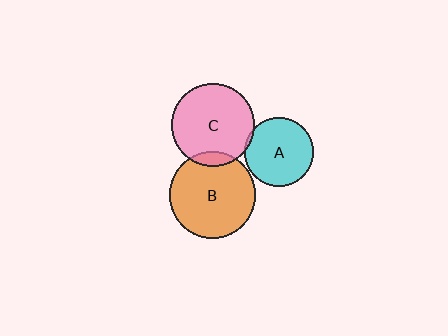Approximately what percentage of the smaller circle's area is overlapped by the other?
Approximately 5%.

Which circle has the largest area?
Circle B (orange).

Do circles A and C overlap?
Yes.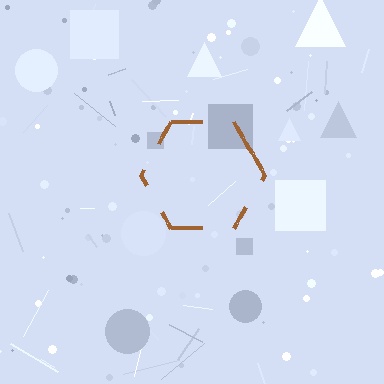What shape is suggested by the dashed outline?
The dashed outline suggests a hexagon.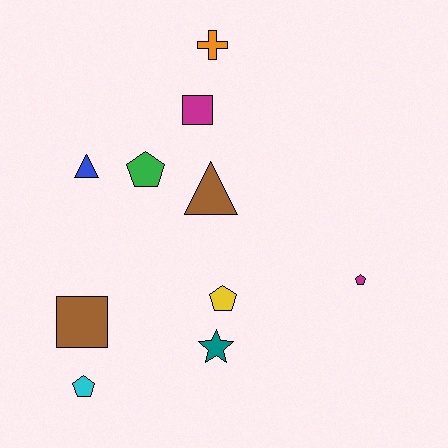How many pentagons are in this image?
There are 4 pentagons.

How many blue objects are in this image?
There is 1 blue object.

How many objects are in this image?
There are 10 objects.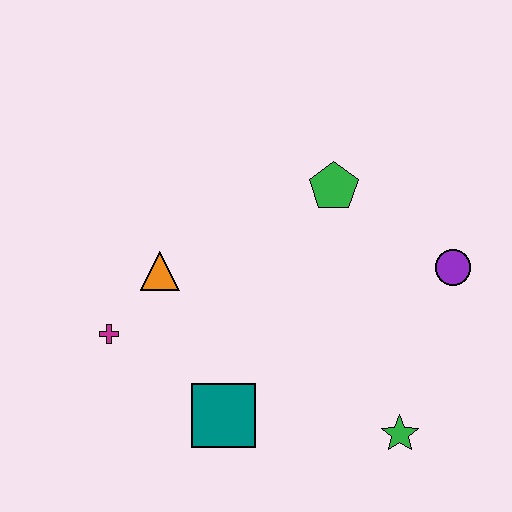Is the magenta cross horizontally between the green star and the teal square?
No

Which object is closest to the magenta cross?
The orange triangle is closest to the magenta cross.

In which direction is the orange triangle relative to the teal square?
The orange triangle is above the teal square.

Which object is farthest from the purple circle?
The magenta cross is farthest from the purple circle.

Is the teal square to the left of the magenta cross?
No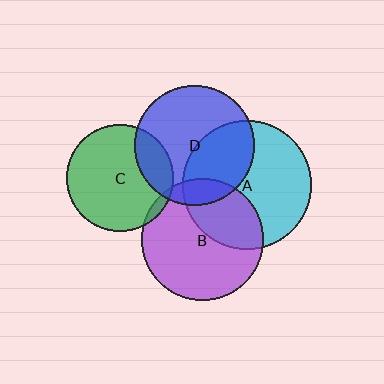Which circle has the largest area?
Circle A (cyan).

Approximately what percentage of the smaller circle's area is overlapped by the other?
Approximately 10%.